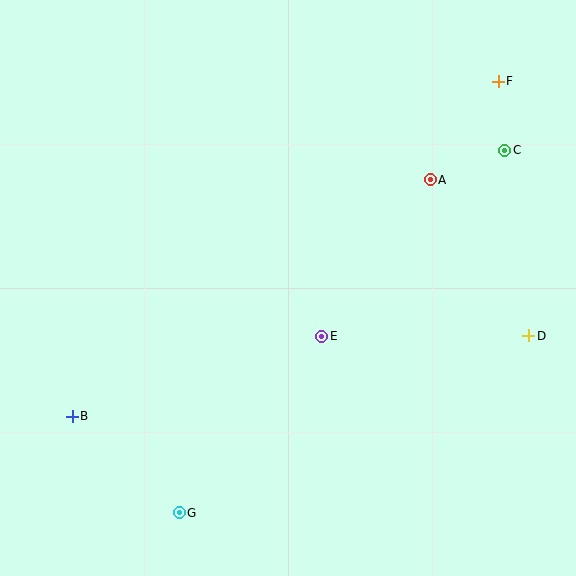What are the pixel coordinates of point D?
Point D is at (529, 336).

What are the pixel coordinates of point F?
Point F is at (498, 81).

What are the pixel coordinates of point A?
Point A is at (430, 180).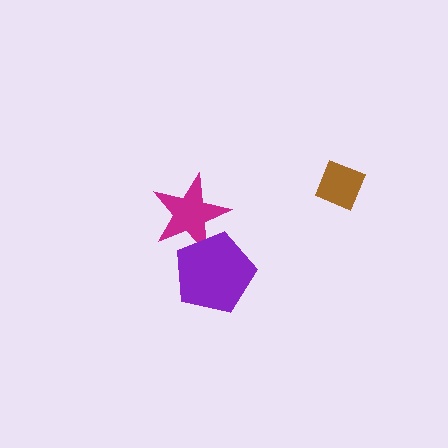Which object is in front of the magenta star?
The purple pentagon is in front of the magenta star.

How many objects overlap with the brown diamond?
0 objects overlap with the brown diamond.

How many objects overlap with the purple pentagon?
1 object overlaps with the purple pentagon.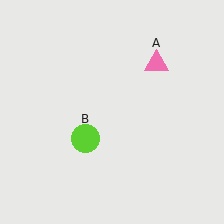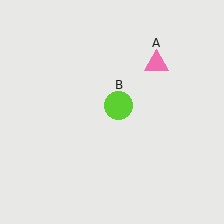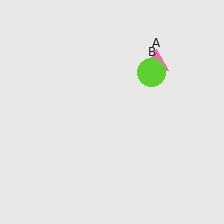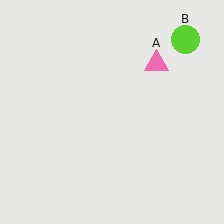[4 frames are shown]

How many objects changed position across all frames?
1 object changed position: lime circle (object B).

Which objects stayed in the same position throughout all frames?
Pink triangle (object A) remained stationary.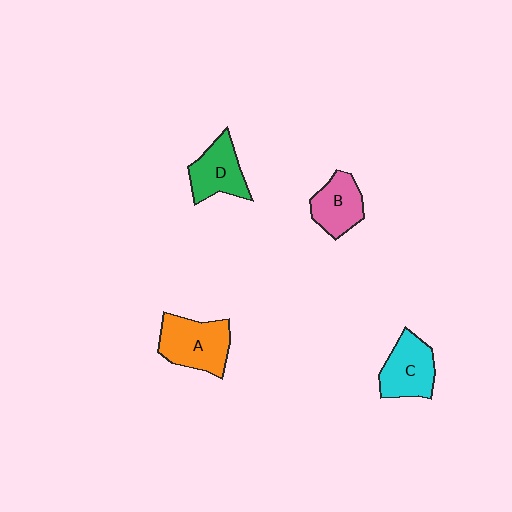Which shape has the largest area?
Shape A (orange).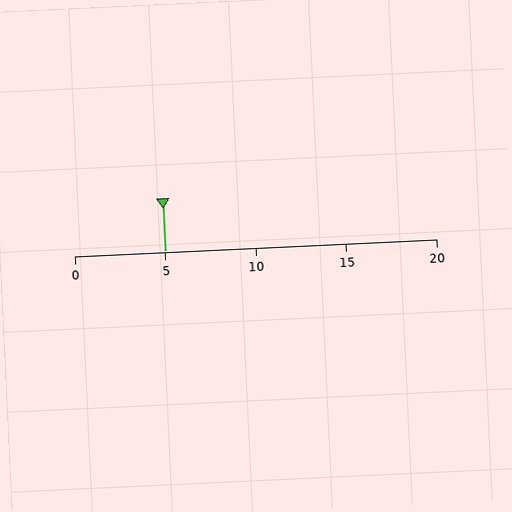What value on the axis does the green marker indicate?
The marker indicates approximately 5.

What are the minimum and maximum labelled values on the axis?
The axis runs from 0 to 20.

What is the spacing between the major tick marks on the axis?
The major ticks are spaced 5 apart.